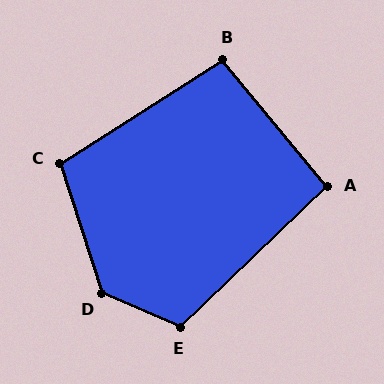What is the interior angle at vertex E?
Approximately 113 degrees (obtuse).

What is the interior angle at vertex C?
Approximately 104 degrees (obtuse).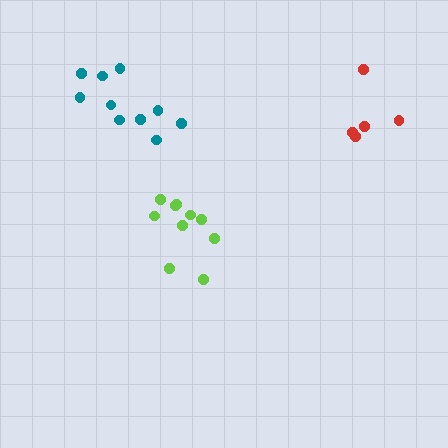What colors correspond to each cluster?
The clusters are colored: lime, red, teal.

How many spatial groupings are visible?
There are 3 spatial groupings.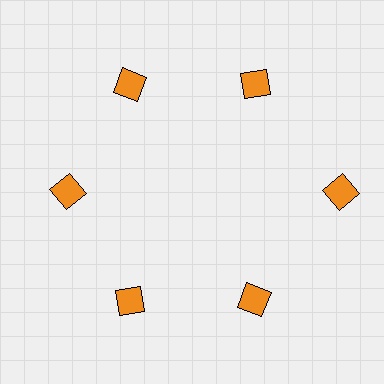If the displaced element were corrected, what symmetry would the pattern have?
It would have 6-fold rotational symmetry — the pattern would map onto itself every 60 degrees.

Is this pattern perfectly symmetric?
No. The 6 orange squares are arranged in a ring, but one element near the 3 o'clock position is pushed outward from the center, breaking the 6-fold rotational symmetry.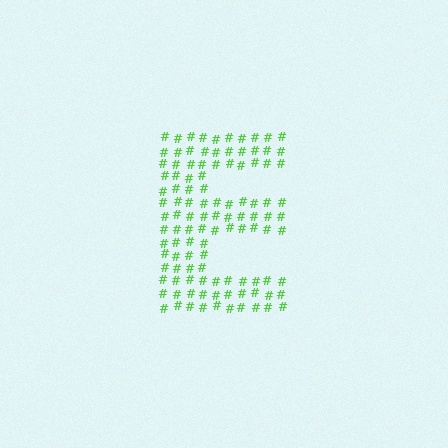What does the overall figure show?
The overall figure shows the letter E.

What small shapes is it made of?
It is made of small hash symbols.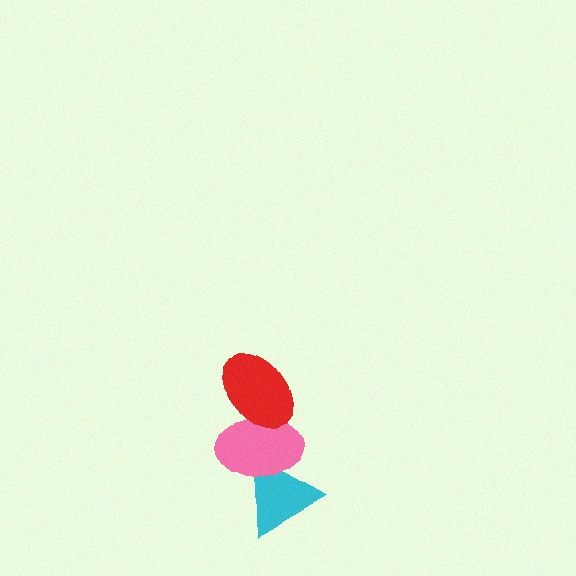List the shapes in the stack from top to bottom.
From top to bottom: the red ellipse, the pink ellipse, the cyan triangle.